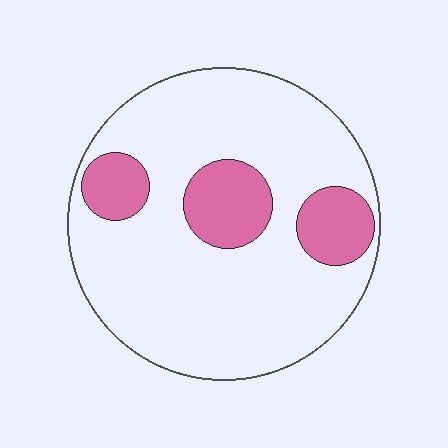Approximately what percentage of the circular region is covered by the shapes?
Approximately 20%.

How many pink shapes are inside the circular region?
3.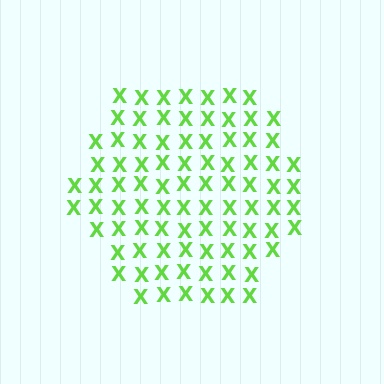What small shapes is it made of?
It is made of small letter X's.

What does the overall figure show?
The overall figure shows a hexagon.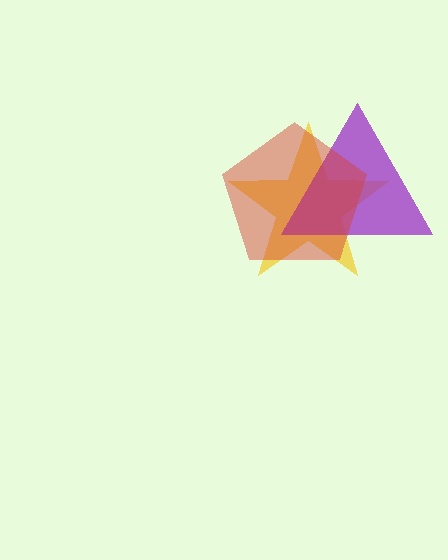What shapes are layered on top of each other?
The layered shapes are: a yellow star, a purple triangle, a red pentagon.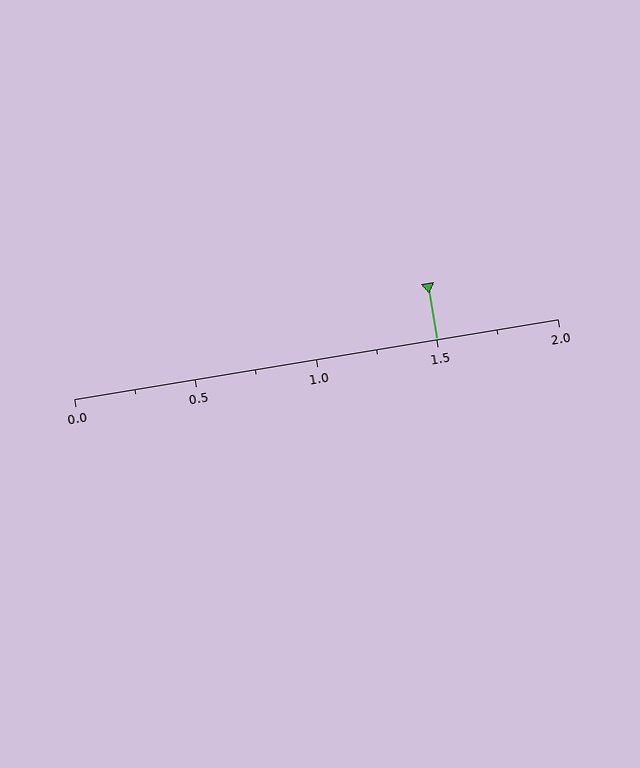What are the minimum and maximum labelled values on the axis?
The axis runs from 0.0 to 2.0.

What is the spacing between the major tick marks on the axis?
The major ticks are spaced 0.5 apart.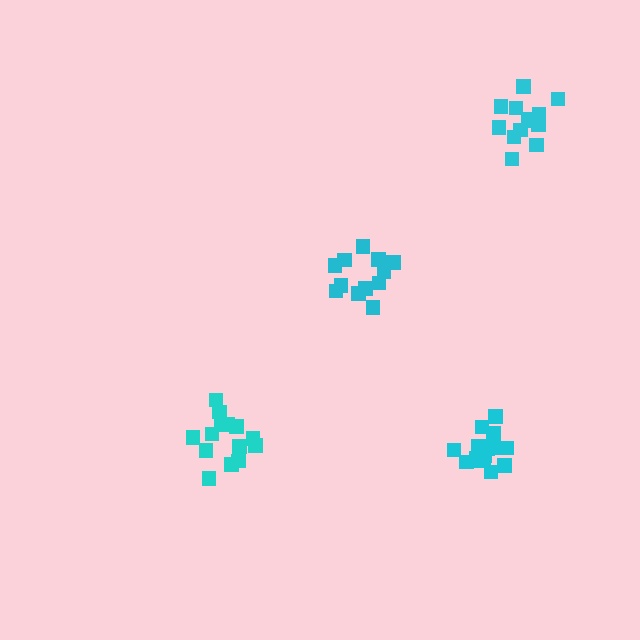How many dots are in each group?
Group 1: 15 dots, Group 2: 14 dots, Group 3: 13 dots, Group 4: 13 dots (55 total).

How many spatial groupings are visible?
There are 4 spatial groupings.